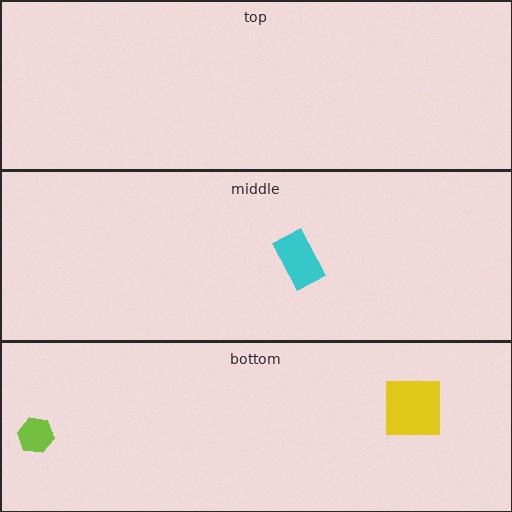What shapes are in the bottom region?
The yellow square, the lime hexagon.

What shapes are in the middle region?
The cyan rectangle.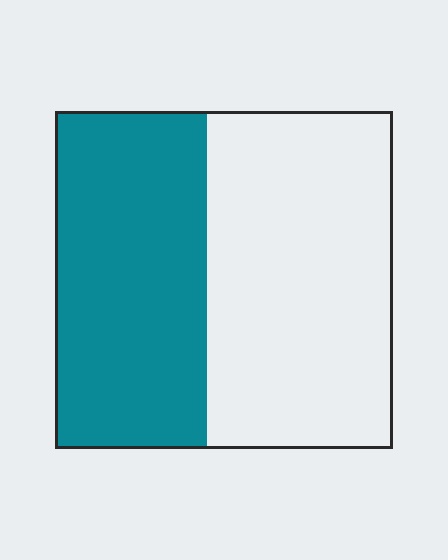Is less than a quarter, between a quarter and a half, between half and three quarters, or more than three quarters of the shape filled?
Between a quarter and a half.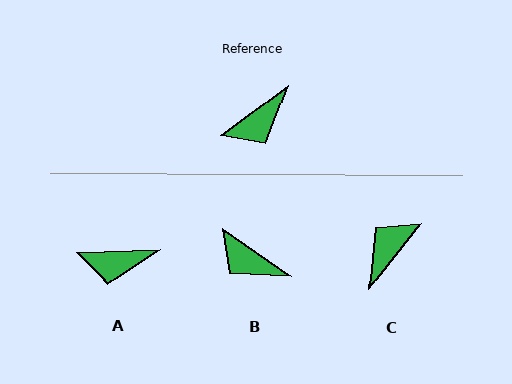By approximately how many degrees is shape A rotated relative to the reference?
Approximately 34 degrees clockwise.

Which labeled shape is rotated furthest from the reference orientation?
C, about 165 degrees away.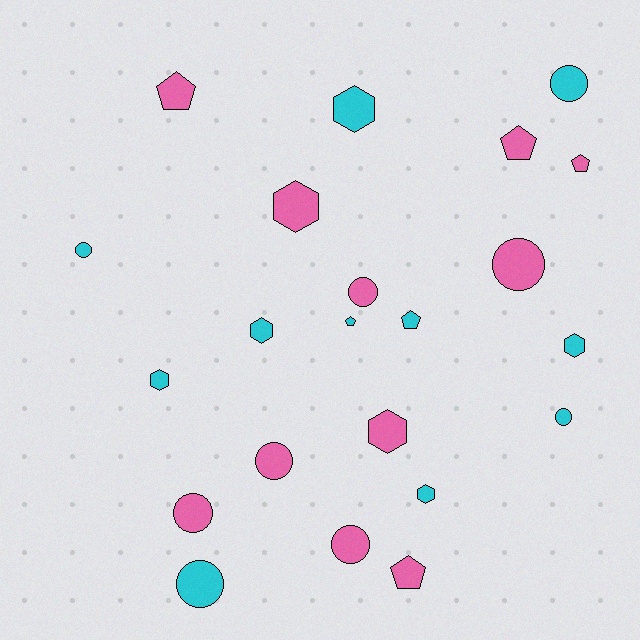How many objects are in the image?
There are 22 objects.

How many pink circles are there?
There are 5 pink circles.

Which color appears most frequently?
Pink, with 11 objects.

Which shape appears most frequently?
Circle, with 9 objects.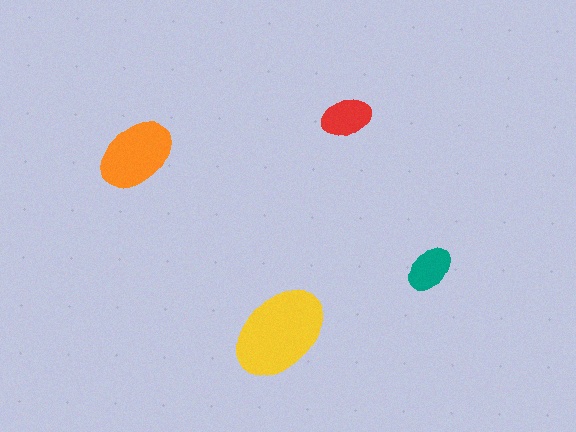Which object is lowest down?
The yellow ellipse is bottommost.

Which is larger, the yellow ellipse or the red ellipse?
The yellow one.